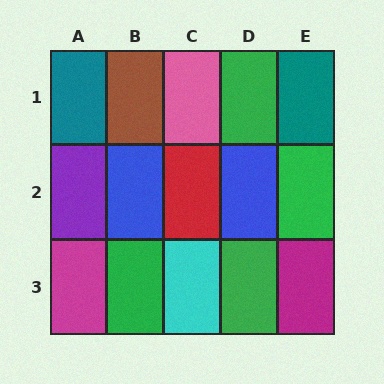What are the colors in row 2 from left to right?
Purple, blue, red, blue, green.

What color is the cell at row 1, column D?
Green.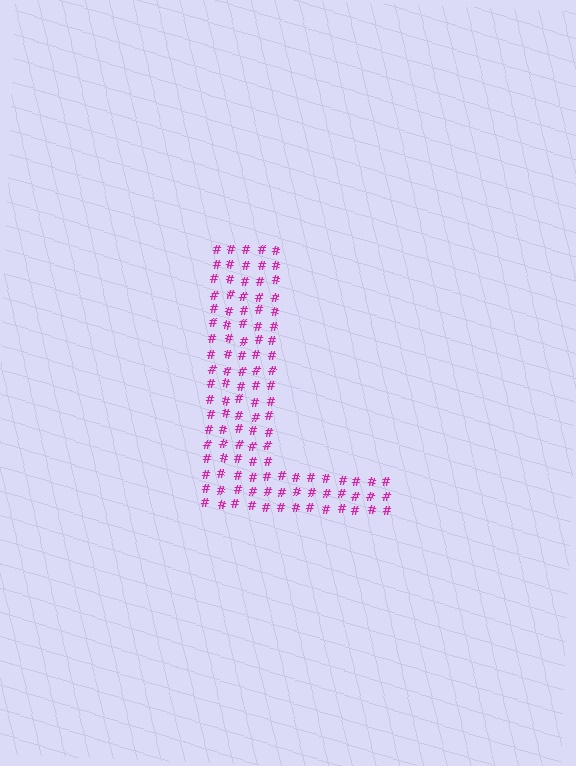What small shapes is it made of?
It is made of small hash symbols.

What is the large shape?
The large shape is the letter L.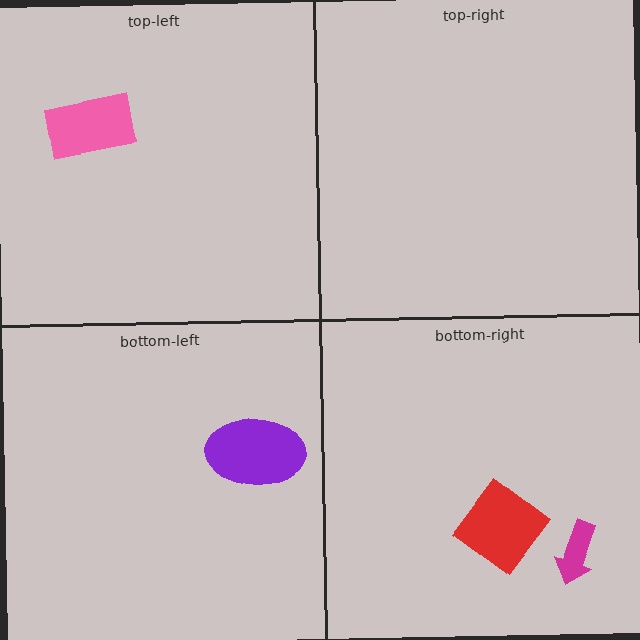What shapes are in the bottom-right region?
The red diamond, the magenta arrow.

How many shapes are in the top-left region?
1.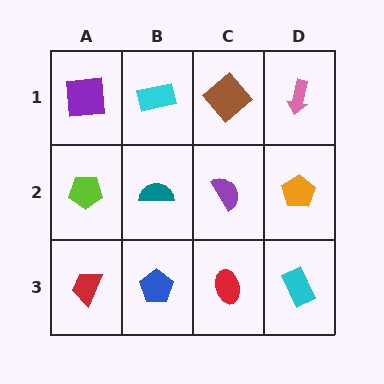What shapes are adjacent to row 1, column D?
An orange pentagon (row 2, column D), a brown diamond (row 1, column C).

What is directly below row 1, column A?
A lime pentagon.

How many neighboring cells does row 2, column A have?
3.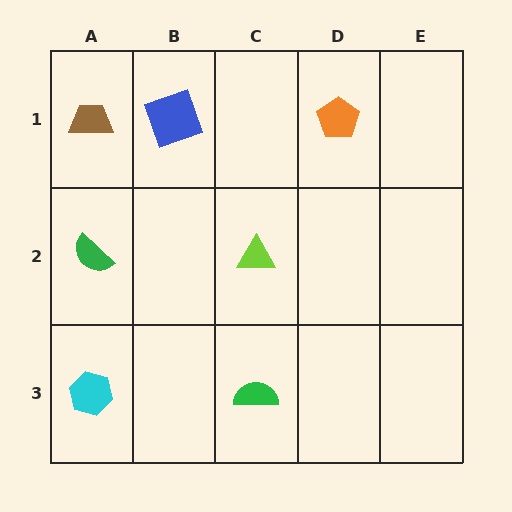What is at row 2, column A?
A green semicircle.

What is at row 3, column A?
A cyan hexagon.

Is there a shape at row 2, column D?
No, that cell is empty.